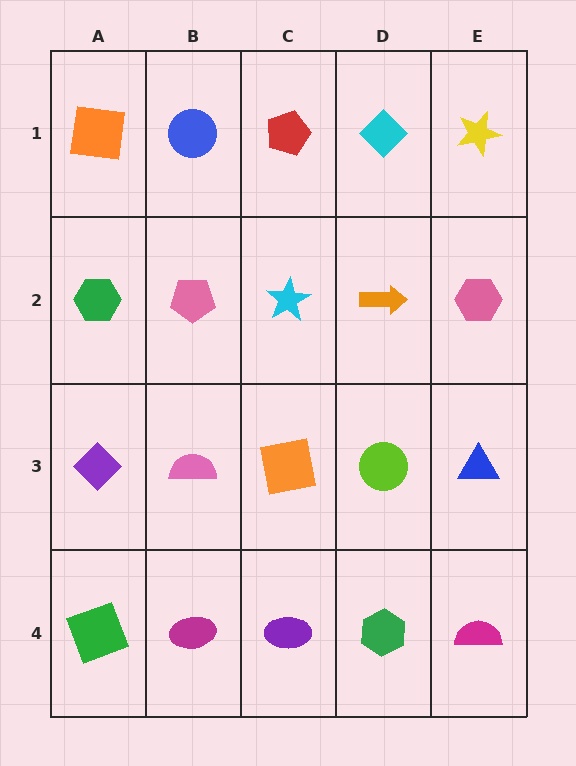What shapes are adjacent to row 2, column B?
A blue circle (row 1, column B), a pink semicircle (row 3, column B), a green hexagon (row 2, column A), a cyan star (row 2, column C).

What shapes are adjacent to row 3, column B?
A pink pentagon (row 2, column B), a magenta ellipse (row 4, column B), a purple diamond (row 3, column A), an orange square (row 3, column C).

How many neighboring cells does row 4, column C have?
3.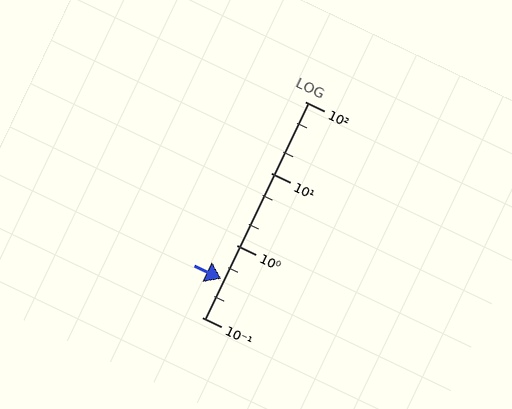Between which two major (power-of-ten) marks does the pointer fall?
The pointer is between 0.1 and 1.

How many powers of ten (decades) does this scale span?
The scale spans 3 decades, from 0.1 to 100.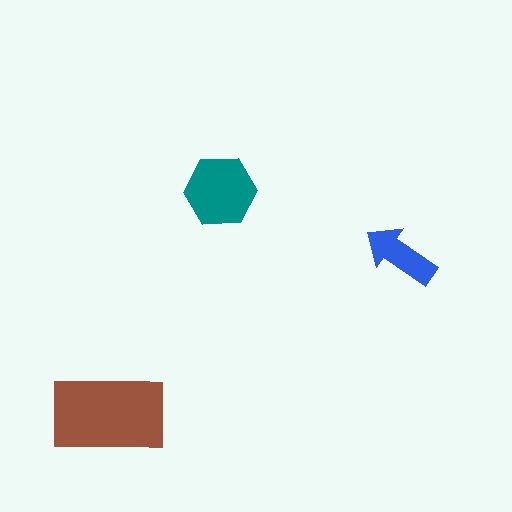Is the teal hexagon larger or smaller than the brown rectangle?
Smaller.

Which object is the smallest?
The blue arrow.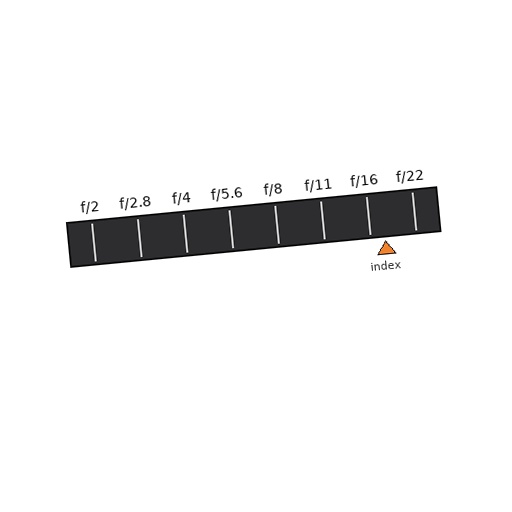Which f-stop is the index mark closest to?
The index mark is closest to f/16.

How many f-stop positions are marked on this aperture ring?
There are 8 f-stop positions marked.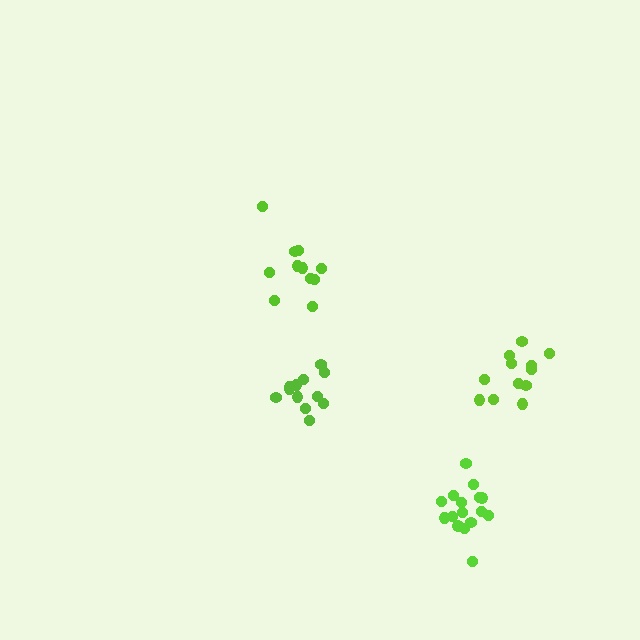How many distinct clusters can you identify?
There are 4 distinct clusters.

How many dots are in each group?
Group 1: 16 dots, Group 2: 12 dots, Group 3: 11 dots, Group 4: 12 dots (51 total).